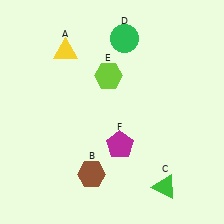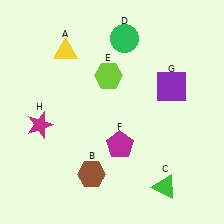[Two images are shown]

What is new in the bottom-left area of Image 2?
A magenta star (H) was added in the bottom-left area of Image 2.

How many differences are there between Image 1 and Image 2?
There are 2 differences between the two images.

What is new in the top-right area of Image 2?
A purple square (G) was added in the top-right area of Image 2.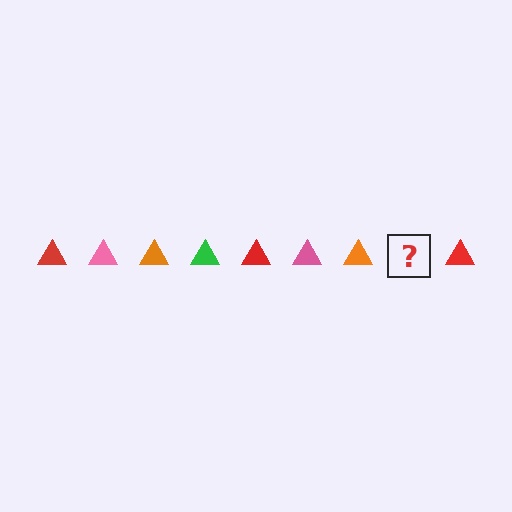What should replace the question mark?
The question mark should be replaced with a green triangle.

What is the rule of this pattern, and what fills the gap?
The rule is that the pattern cycles through red, pink, orange, green triangles. The gap should be filled with a green triangle.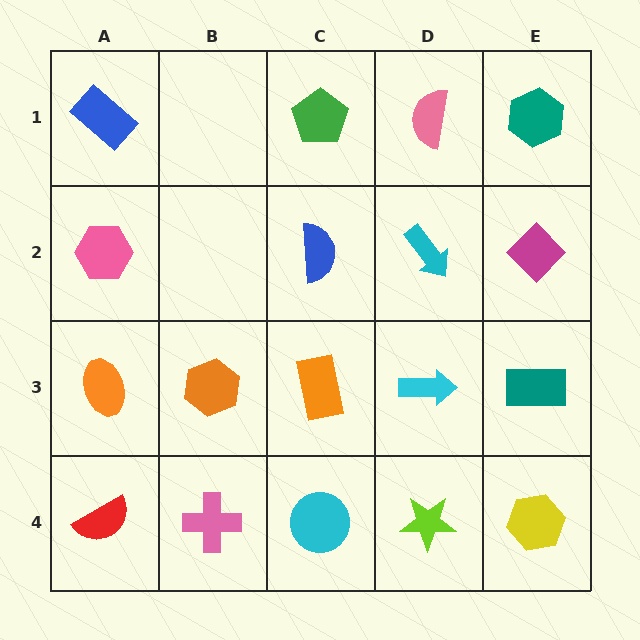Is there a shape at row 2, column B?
No, that cell is empty.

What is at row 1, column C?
A green pentagon.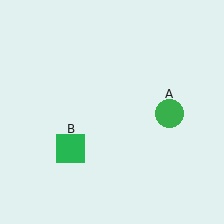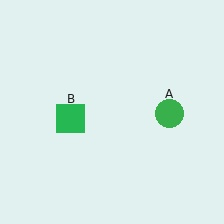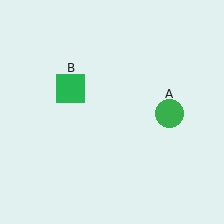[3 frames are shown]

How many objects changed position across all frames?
1 object changed position: green square (object B).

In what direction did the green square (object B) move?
The green square (object B) moved up.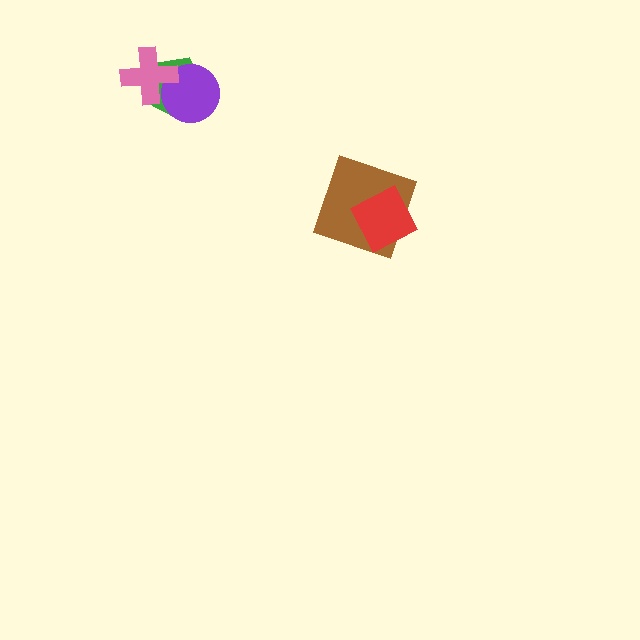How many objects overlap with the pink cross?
2 objects overlap with the pink cross.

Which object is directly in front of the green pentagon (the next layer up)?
The purple circle is directly in front of the green pentagon.